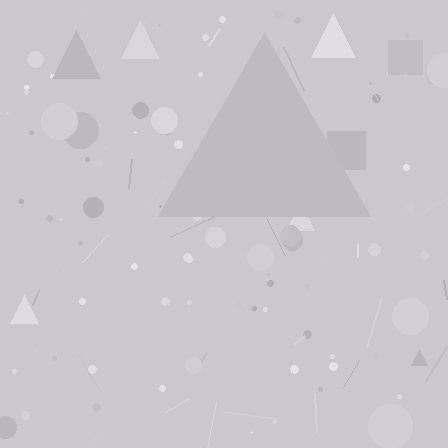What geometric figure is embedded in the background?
A triangle is embedded in the background.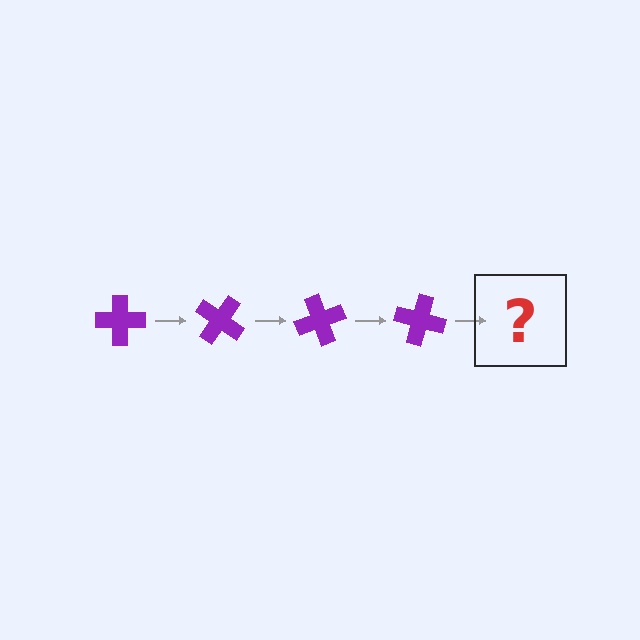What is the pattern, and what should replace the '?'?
The pattern is that the cross rotates 35 degrees each step. The '?' should be a purple cross rotated 140 degrees.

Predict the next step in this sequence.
The next step is a purple cross rotated 140 degrees.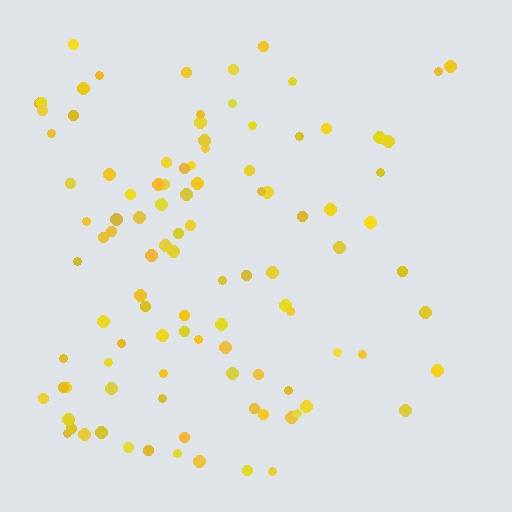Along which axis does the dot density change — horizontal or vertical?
Horizontal.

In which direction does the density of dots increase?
From right to left, with the left side densest.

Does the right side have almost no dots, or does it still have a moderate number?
Still a moderate number, just noticeably fewer than the left.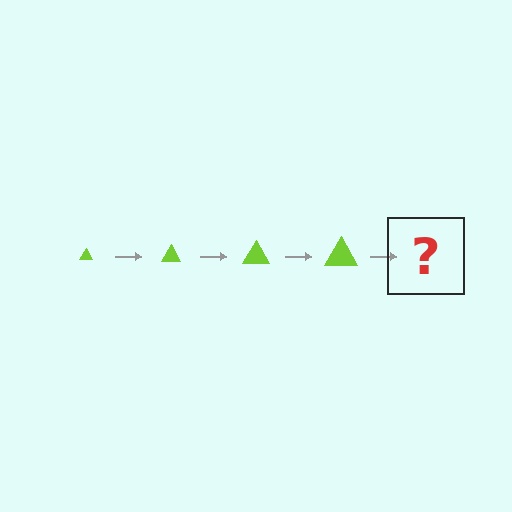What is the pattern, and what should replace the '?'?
The pattern is that the triangle gets progressively larger each step. The '?' should be a lime triangle, larger than the previous one.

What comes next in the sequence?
The next element should be a lime triangle, larger than the previous one.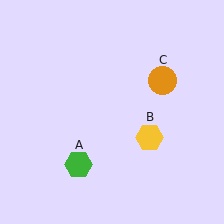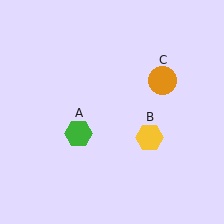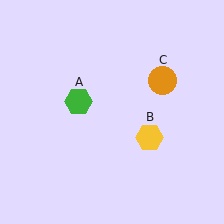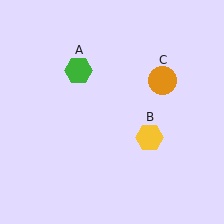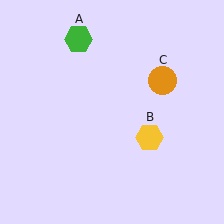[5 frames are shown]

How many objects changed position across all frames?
1 object changed position: green hexagon (object A).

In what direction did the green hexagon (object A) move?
The green hexagon (object A) moved up.